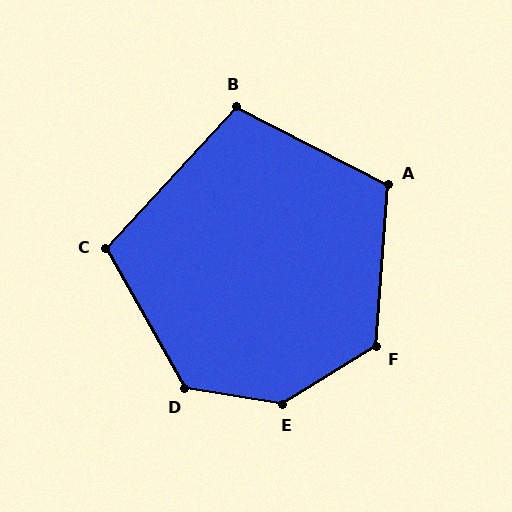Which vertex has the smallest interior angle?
B, at approximately 106 degrees.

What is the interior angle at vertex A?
Approximately 113 degrees (obtuse).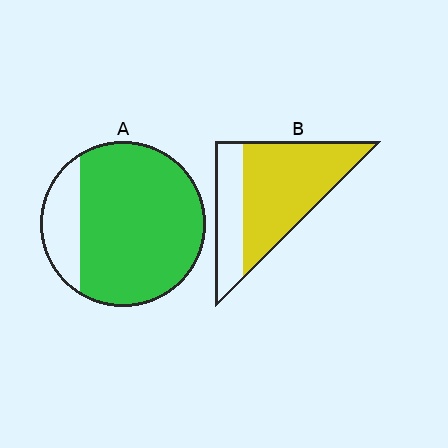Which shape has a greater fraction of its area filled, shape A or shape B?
Shape A.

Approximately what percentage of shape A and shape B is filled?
A is approximately 80% and B is approximately 70%.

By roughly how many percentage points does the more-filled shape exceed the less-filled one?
By roughly 10 percentage points (A over B).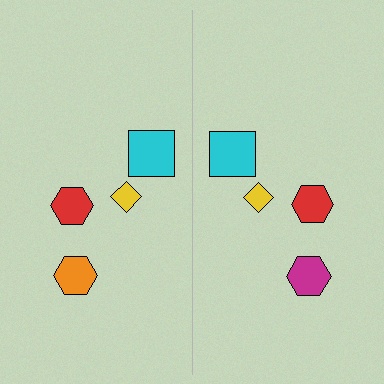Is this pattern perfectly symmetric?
No, the pattern is not perfectly symmetric. The magenta hexagon on the right side breaks the symmetry — its mirror counterpart is orange.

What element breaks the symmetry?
The magenta hexagon on the right side breaks the symmetry — its mirror counterpart is orange.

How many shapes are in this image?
There are 8 shapes in this image.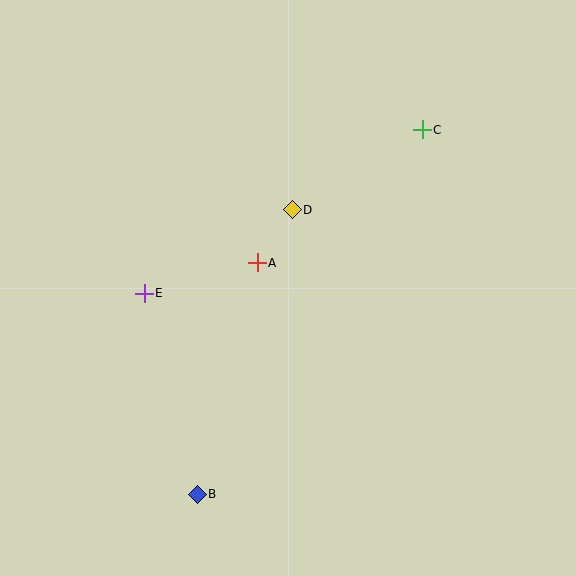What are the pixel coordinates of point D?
Point D is at (292, 210).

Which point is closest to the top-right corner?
Point C is closest to the top-right corner.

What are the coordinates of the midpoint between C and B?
The midpoint between C and B is at (310, 312).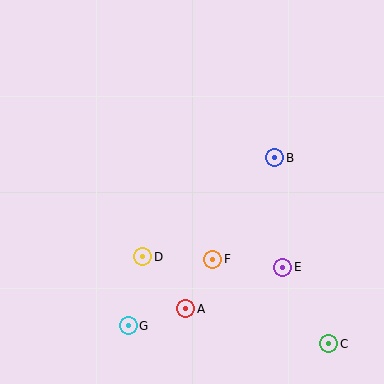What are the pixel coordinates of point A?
Point A is at (186, 309).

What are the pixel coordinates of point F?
Point F is at (213, 259).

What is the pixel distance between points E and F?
The distance between E and F is 71 pixels.